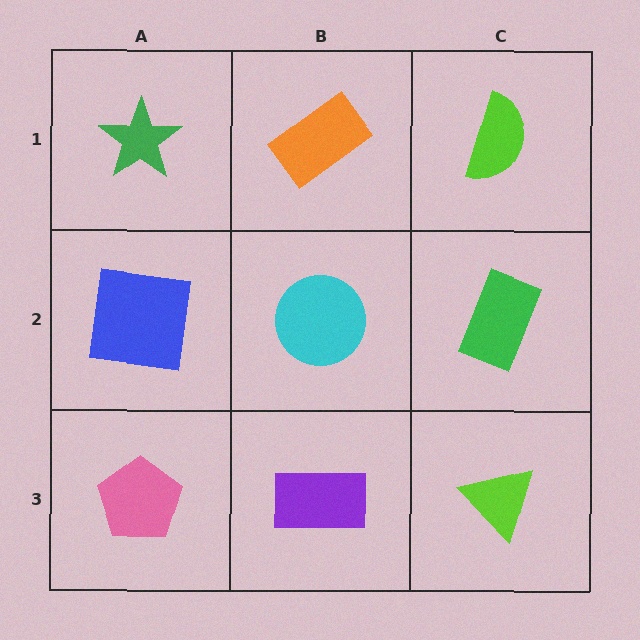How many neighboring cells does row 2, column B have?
4.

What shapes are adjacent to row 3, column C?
A green rectangle (row 2, column C), a purple rectangle (row 3, column B).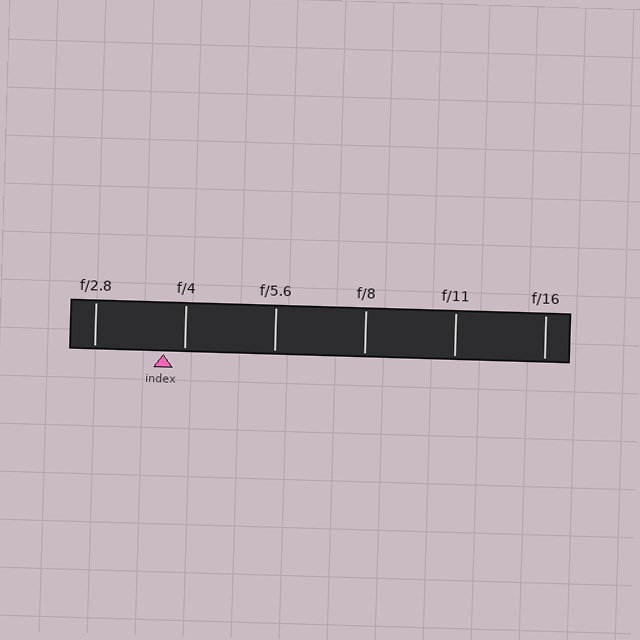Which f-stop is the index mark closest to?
The index mark is closest to f/4.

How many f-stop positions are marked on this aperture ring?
There are 6 f-stop positions marked.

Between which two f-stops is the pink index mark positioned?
The index mark is between f/2.8 and f/4.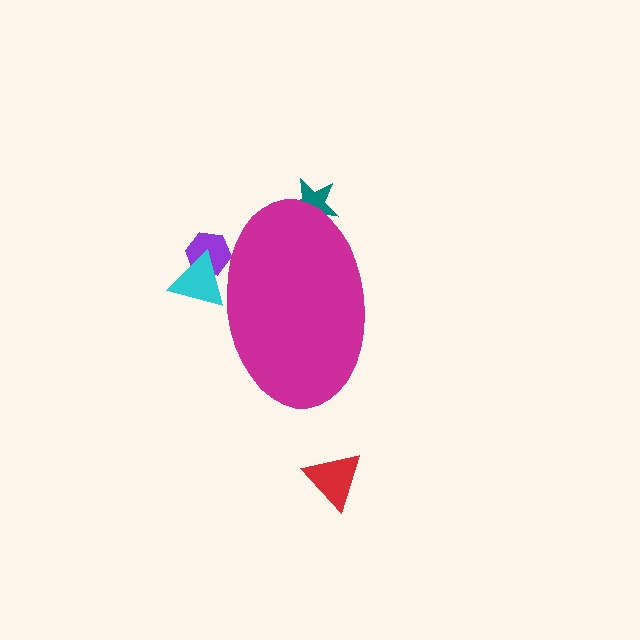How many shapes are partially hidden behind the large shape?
3 shapes are partially hidden.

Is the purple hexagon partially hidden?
Yes, the purple hexagon is partially hidden behind the magenta ellipse.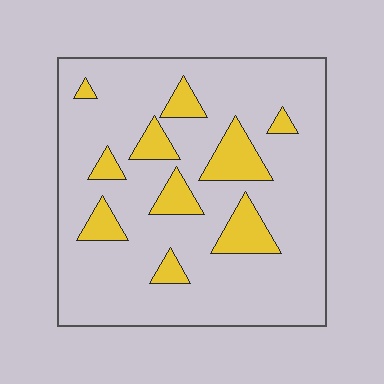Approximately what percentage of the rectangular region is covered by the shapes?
Approximately 15%.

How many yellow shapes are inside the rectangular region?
10.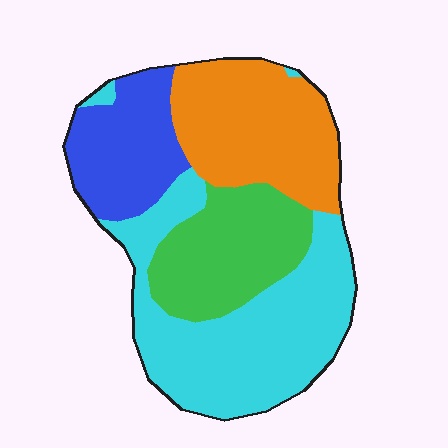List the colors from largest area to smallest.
From largest to smallest: cyan, orange, green, blue.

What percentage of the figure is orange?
Orange covers around 25% of the figure.